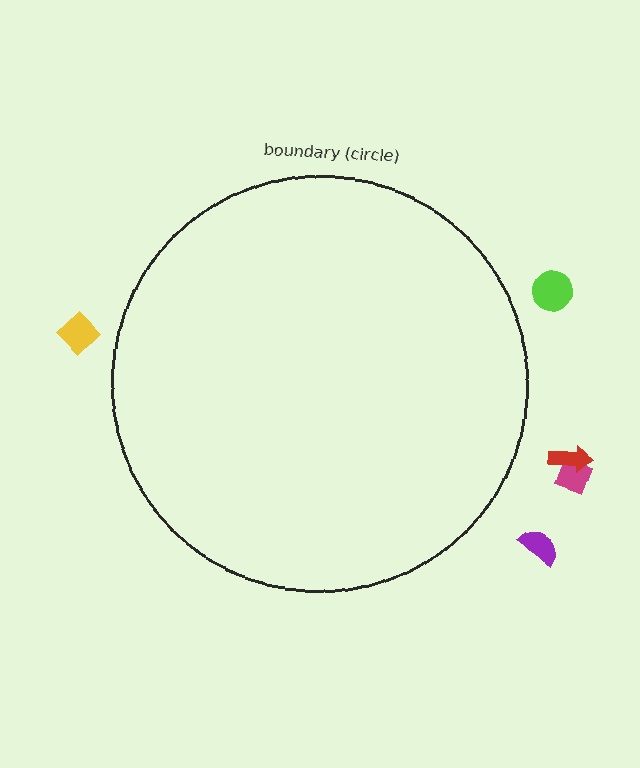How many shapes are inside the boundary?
0 inside, 5 outside.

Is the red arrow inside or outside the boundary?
Outside.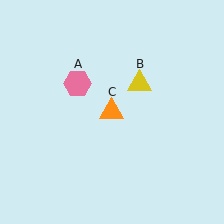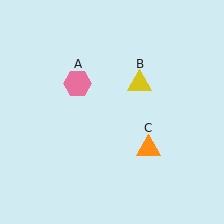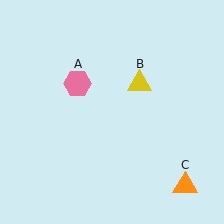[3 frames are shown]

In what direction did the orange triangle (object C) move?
The orange triangle (object C) moved down and to the right.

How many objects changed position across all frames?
1 object changed position: orange triangle (object C).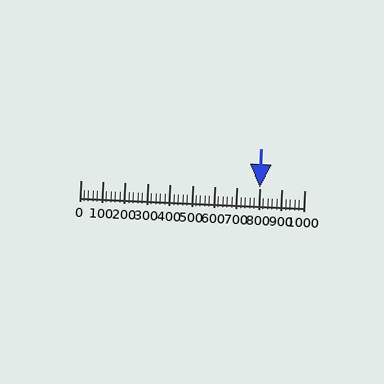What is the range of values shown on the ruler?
The ruler shows values from 0 to 1000.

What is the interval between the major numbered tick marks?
The major tick marks are spaced 100 units apart.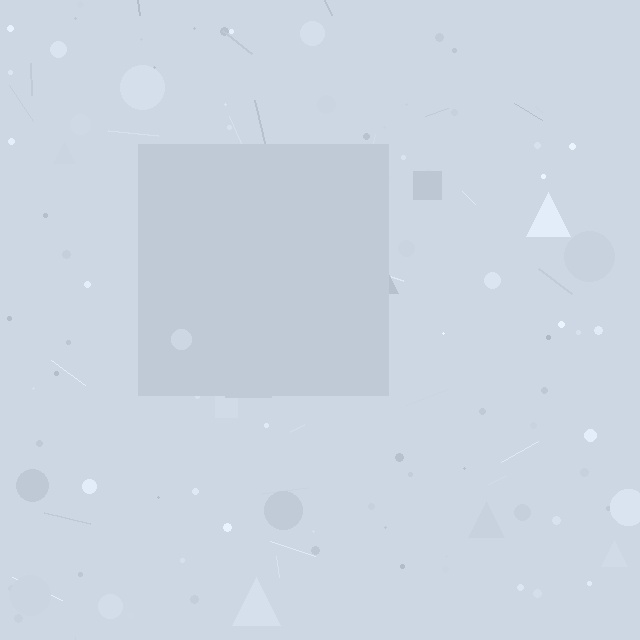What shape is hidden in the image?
A square is hidden in the image.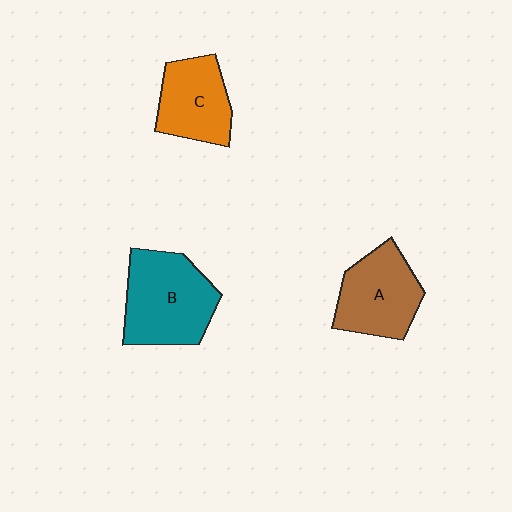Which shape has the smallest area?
Shape C (orange).